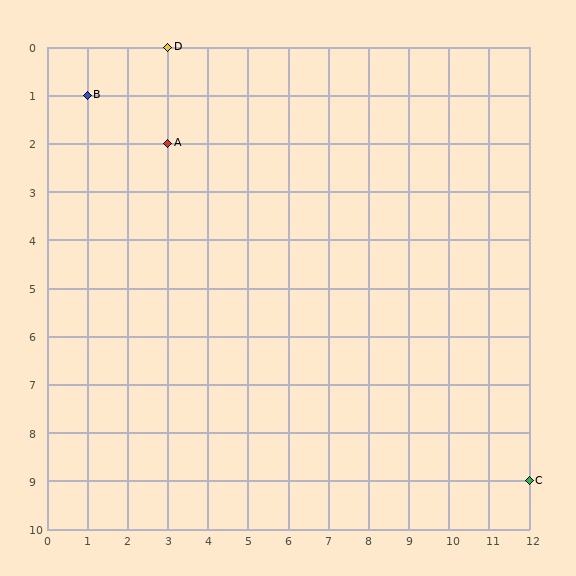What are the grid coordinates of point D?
Point D is at grid coordinates (3, 0).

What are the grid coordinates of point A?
Point A is at grid coordinates (3, 2).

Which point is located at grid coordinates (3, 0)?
Point D is at (3, 0).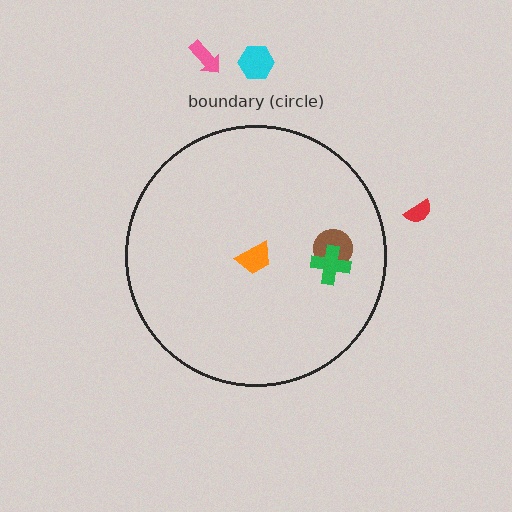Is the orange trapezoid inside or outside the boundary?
Inside.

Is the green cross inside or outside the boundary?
Inside.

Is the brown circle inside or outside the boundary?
Inside.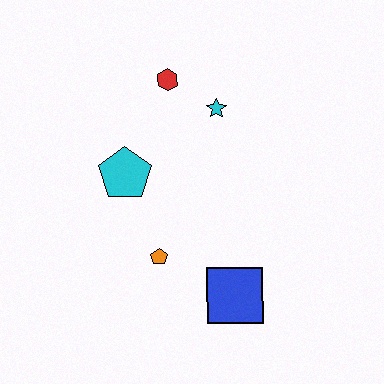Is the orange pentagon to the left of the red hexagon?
Yes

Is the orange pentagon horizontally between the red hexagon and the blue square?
No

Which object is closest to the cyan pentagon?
The orange pentagon is closest to the cyan pentagon.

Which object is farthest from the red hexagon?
The blue square is farthest from the red hexagon.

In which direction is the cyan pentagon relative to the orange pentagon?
The cyan pentagon is above the orange pentagon.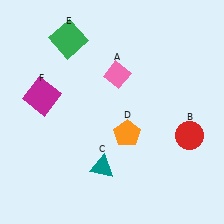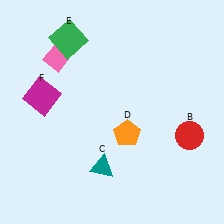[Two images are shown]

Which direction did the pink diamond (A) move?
The pink diamond (A) moved left.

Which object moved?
The pink diamond (A) moved left.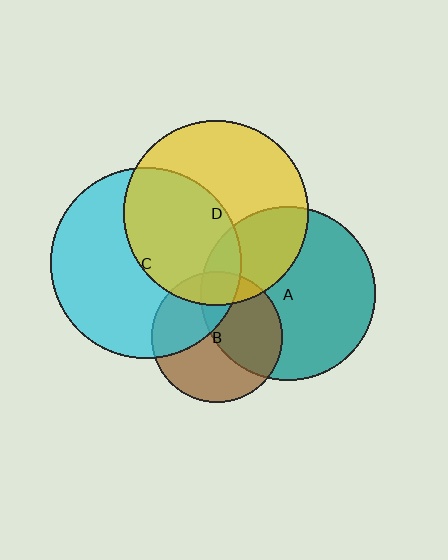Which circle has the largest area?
Circle C (cyan).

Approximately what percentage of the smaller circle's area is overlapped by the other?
Approximately 15%.